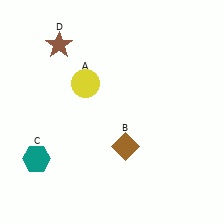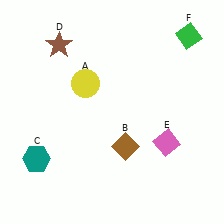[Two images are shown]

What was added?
A pink diamond (E), a green diamond (F) were added in Image 2.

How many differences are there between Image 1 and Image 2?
There are 2 differences between the two images.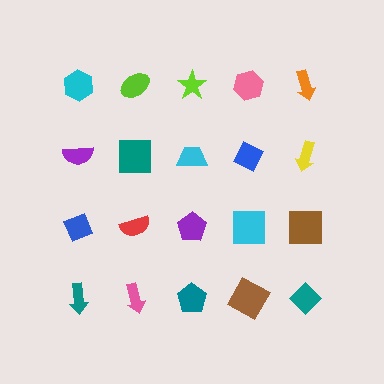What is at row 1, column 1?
A cyan hexagon.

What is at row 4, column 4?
A brown square.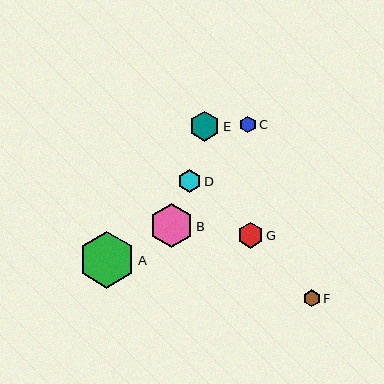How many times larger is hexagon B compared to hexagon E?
Hexagon B is approximately 1.4 times the size of hexagon E.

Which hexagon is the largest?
Hexagon A is the largest with a size of approximately 57 pixels.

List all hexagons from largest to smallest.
From largest to smallest: A, B, E, G, D, F, C.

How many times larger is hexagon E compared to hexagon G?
Hexagon E is approximately 1.2 times the size of hexagon G.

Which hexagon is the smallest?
Hexagon C is the smallest with a size of approximately 17 pixels.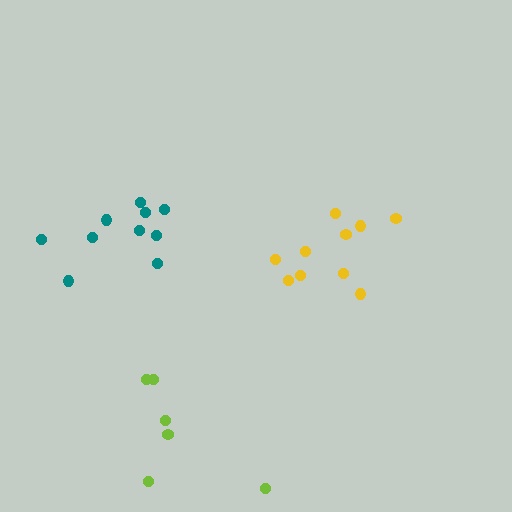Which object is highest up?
The teal cluster is topmost.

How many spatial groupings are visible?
There are 3 spatial groupings.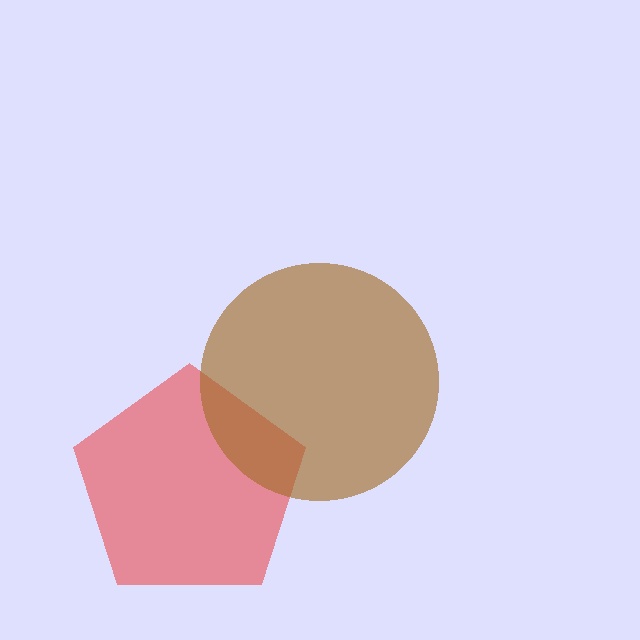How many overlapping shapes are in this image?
There are 2 overlapping shapes in the image.